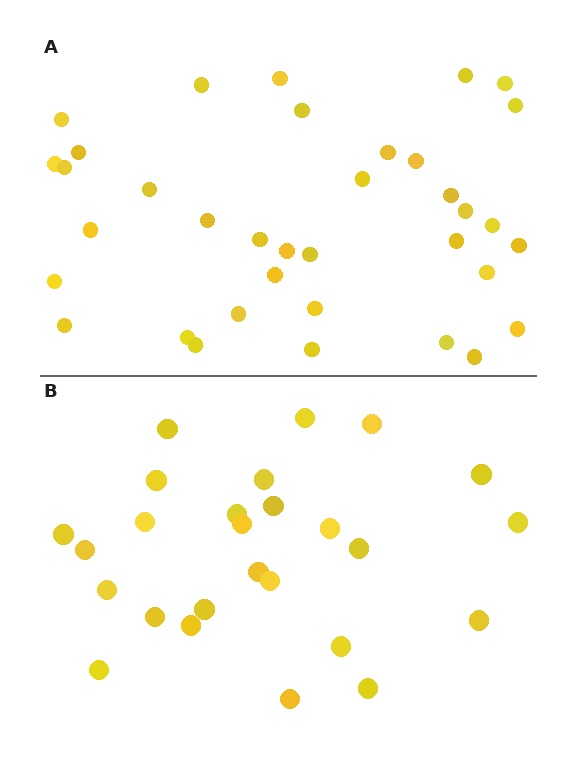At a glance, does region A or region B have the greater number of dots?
Region A (the top region) has more dots.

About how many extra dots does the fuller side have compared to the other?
Region A has roughly 10 or so more dots than region B.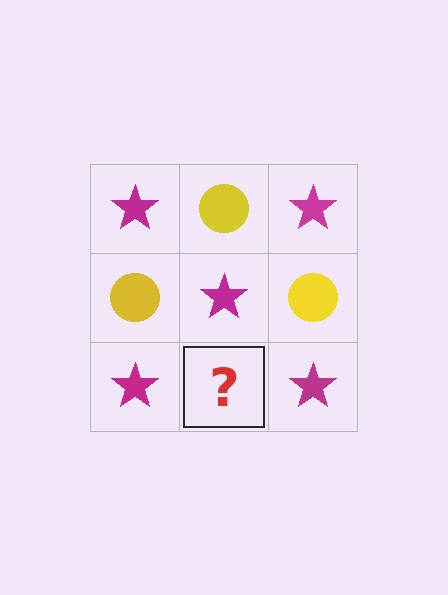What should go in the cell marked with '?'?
The missing cell should contain a yellow circle.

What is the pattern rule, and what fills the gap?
The rule is that it alternates magenta star and yellow circle in a checkerboard pattern. The gap should be filled with a yellow circle.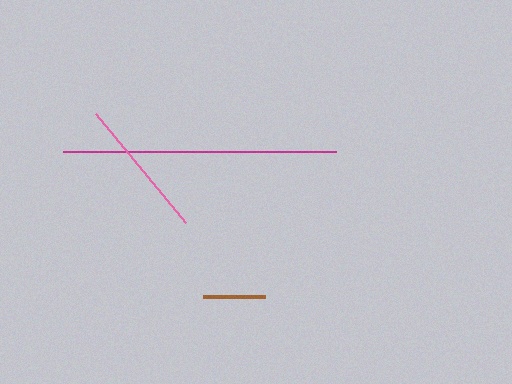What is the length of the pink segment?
The pink segment is approximately 141 pixels long.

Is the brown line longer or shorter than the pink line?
The pink line is longer than the brown line.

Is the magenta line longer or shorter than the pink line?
The magenta line is longer than the pink line.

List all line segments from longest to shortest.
From longest to shortest: magenta, pink, brown.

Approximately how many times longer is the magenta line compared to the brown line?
The magenta line is approximately 4.4 times the length of the brown line.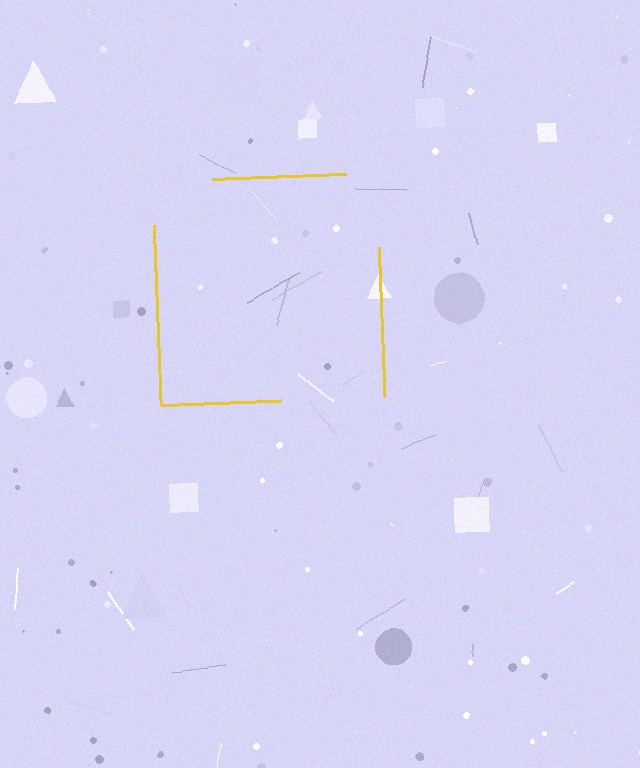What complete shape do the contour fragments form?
The contour fragments form a square.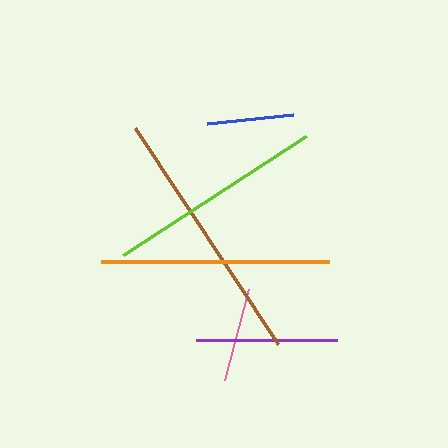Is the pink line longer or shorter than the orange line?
The orange line is longer than the pink line.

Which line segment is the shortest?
The blue line is the shortest at approximately 86 pixels.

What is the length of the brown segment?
The brown segment is approximately 260 pixels long.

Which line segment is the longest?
The brown line is the longest at approximately 260 pixels.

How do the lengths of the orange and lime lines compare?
The orange and lime lines are approximately the same length.